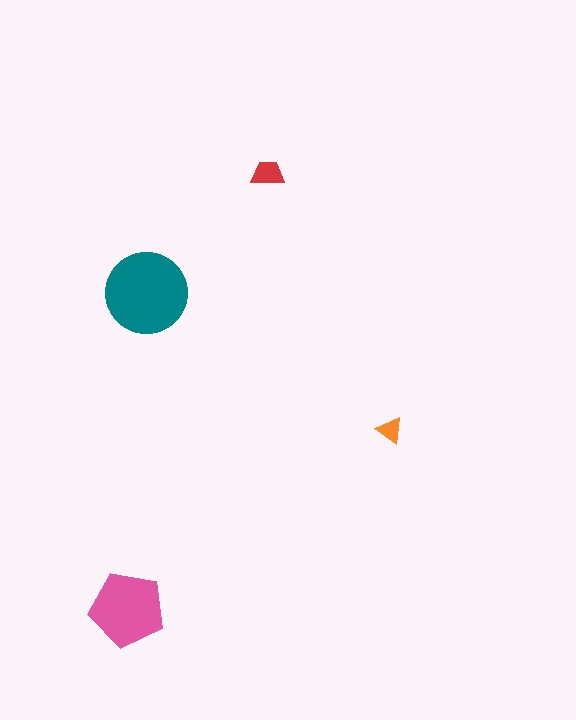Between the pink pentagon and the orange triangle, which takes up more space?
The pink pentagon.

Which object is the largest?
The teal circle.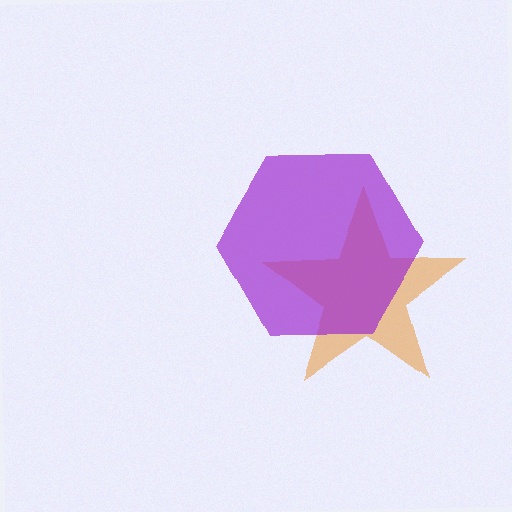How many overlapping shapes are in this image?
There are 2 overlapping shapes in the image.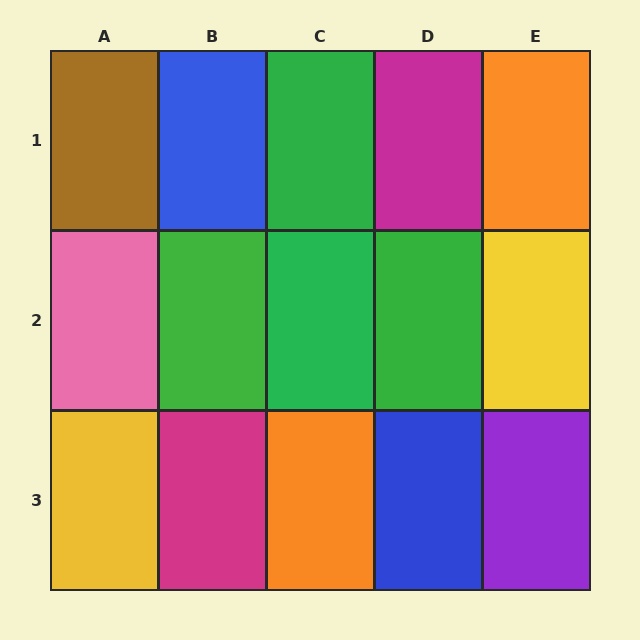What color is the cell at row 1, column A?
Brown.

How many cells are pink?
1 cell is pink.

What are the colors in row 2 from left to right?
Pink, green, green, green, yellow.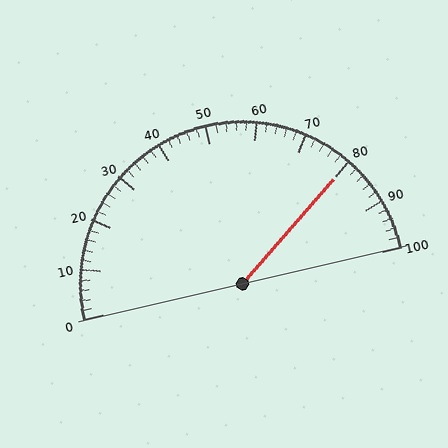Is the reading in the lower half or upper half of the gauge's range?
The reading is in the upper half of the range (0 to 100).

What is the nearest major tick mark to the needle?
The nearest major tick mark is 80.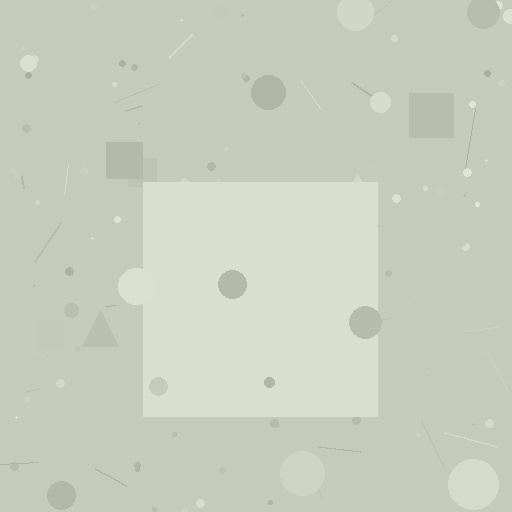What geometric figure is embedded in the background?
A square is embedded in the background.